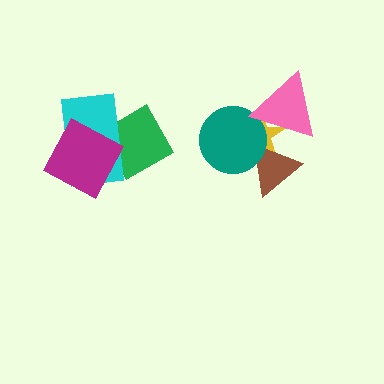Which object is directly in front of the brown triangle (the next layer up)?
The teal circle is directly in front of the brown triangle.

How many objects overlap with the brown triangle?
3 objects overlap with the brown triangle.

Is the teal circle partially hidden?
Yes, it is partially covered by another shape.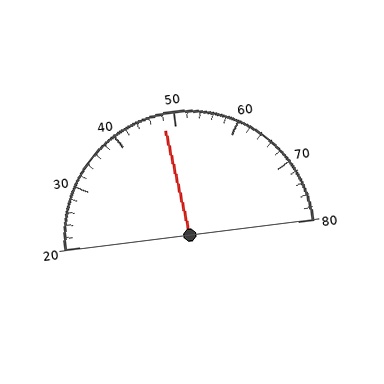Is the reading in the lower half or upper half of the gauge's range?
The reading is in the lower half of the range (20 to 80).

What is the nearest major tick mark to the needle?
The nearest major tick mark is 50.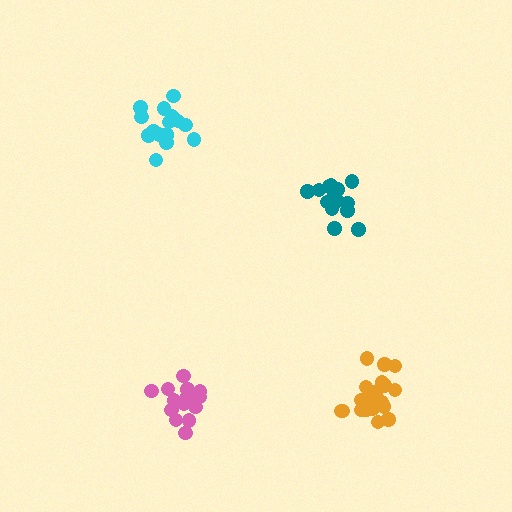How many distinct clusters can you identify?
There are 4 distinct clusters.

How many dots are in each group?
Group 1: 15 dots, Group 2: 17 dots, Group 3: 20 dots, Group 4: 18 dots (70 total).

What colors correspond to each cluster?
The clusters are colored: teal, cyan, orange, pink.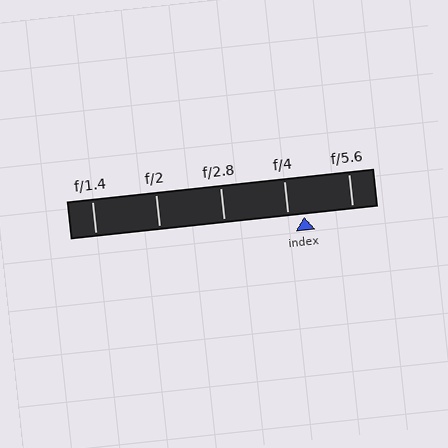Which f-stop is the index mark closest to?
The index mark is closest to f/4.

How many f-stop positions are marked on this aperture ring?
There are 5 f-stop positions marked.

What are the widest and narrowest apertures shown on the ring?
The widest aperture shown is f/1.4 and the narrowest is f/5.6.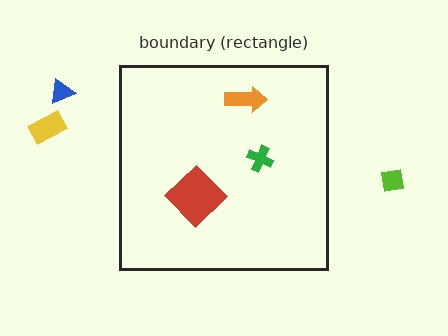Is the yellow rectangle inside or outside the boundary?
Outside.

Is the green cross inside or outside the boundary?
Inside.